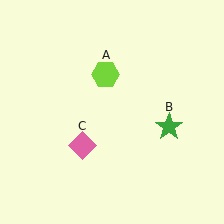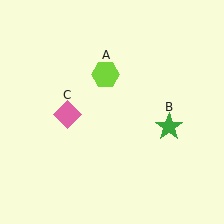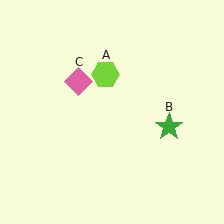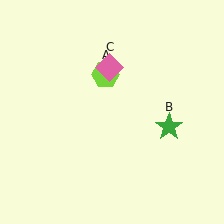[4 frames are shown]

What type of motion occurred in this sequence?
The pink diamond (object C) rotated clockwise around the center of the scene.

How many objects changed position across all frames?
1 object changed position: pink diamond (object C).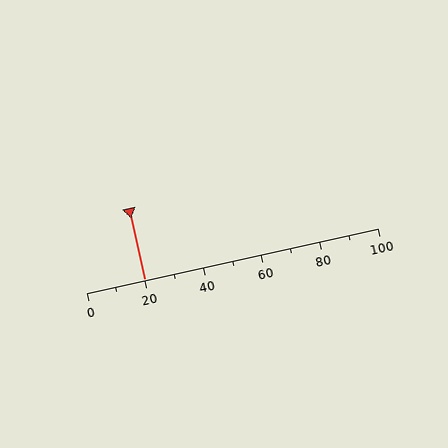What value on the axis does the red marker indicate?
The marker indicates approximately 20.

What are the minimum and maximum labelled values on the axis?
The axis runs from 0 to 100.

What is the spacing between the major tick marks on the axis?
The major ticks are spaced 20 apart.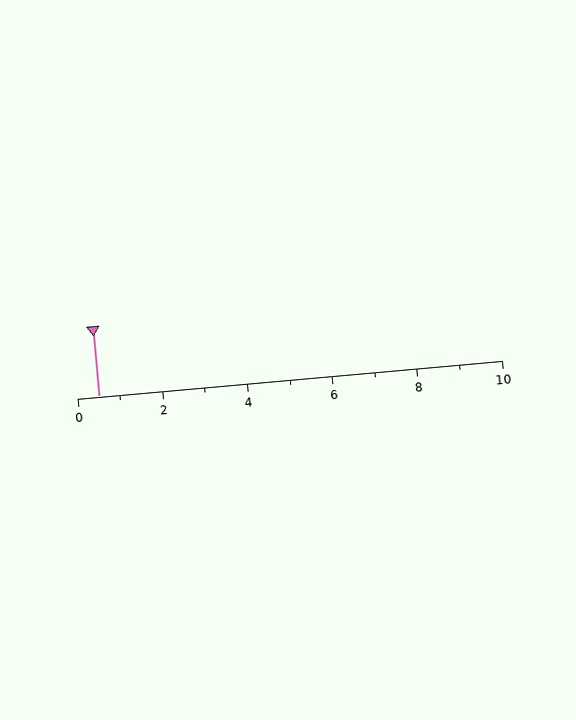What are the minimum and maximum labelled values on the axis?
The axis runs from 0 to 10.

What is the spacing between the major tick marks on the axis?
The major ticks are spaced 2 apart.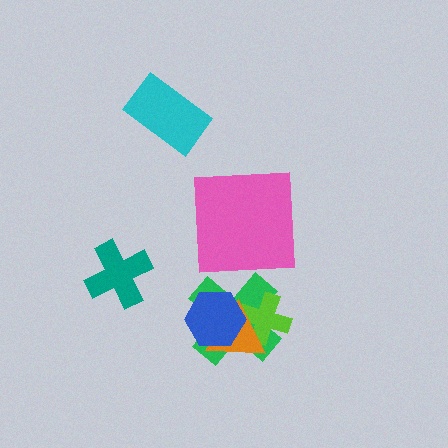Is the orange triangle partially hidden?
Yes, it is partially covered by another shape.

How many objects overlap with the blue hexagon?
3 objects overlap with the blue hexagon.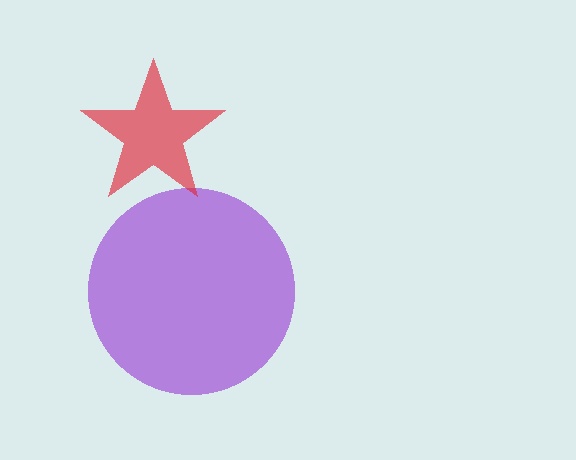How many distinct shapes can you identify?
There are 2 distinct shapes: a purple circle, a red star.